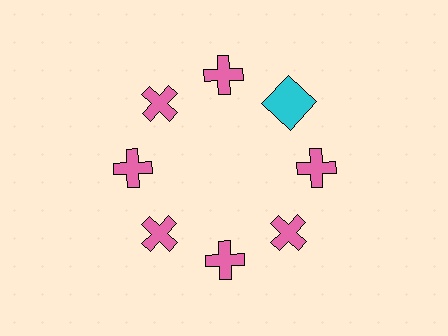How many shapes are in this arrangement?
There are 8 shapes arranged in a ring pattern.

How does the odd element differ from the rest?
It differs in both color (cyan instead of pink) and shape (square instead of cross).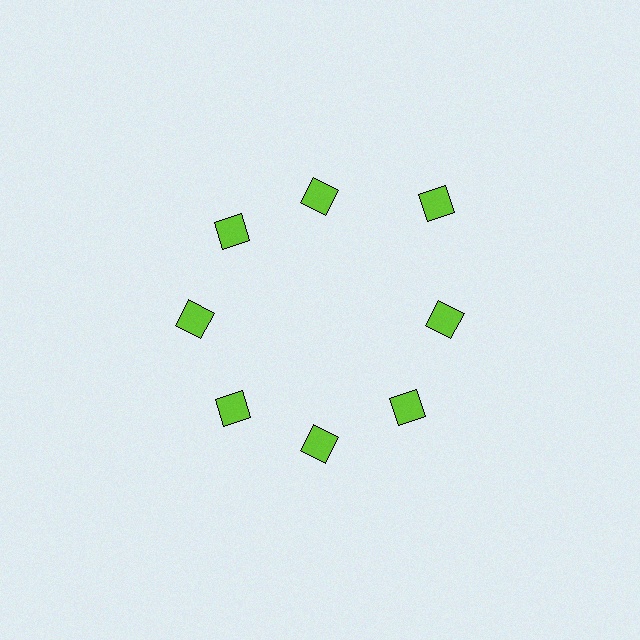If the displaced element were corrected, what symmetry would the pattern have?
It would have 8-fold rotational symmetry — the pattern would map onto itself every 45 degrees.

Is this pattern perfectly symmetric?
No. The 8 lime squares are arranged in a ring, but one element near the 2 o'clock position is pushed outward from the center, breaking the 8-fold rotational symmetry.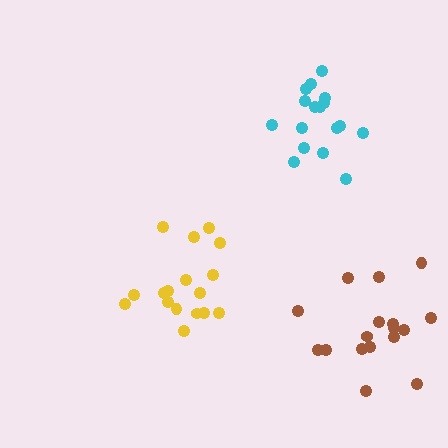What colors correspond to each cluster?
The clusters are colored: yellow, cyan, brown.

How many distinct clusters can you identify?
There are 3 distinct clusters.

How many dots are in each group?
Group 1: 17 dots, Group 2: 17 dots, Group 3: 17 dots (51 total).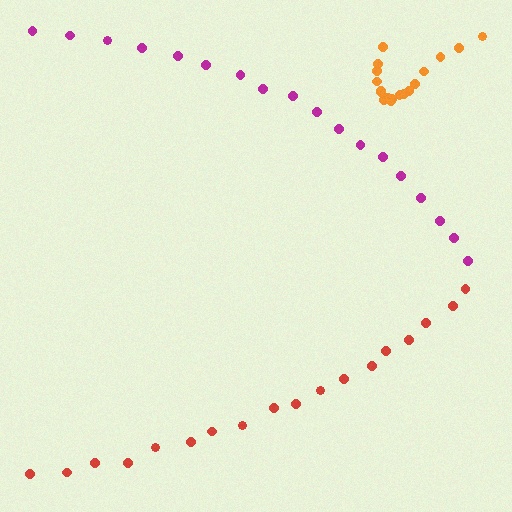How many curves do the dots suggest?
There are 3 distinct paths.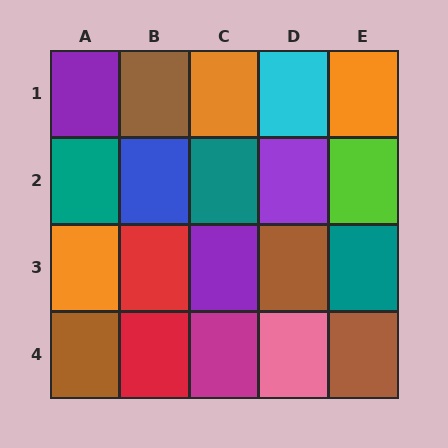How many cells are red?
2 cells are red.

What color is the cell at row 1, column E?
Orange.